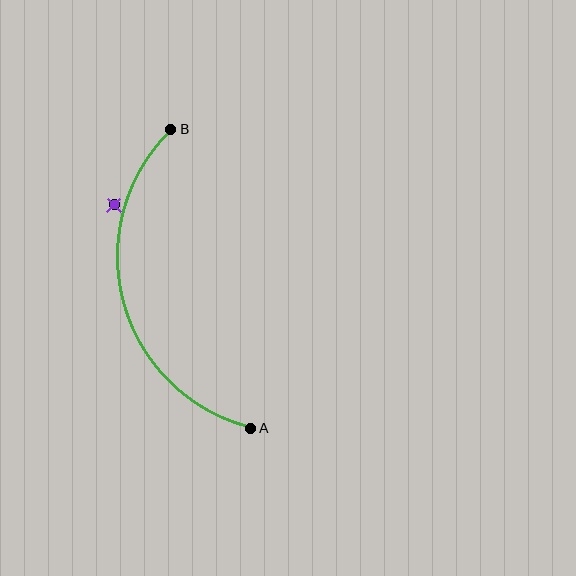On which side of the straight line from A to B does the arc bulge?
The arc bulges to the left of the straight line connecting A and B.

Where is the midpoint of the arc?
The arc midpoint is the point on the curve farthest from the straight line joining A and B. It sits to the left of that line.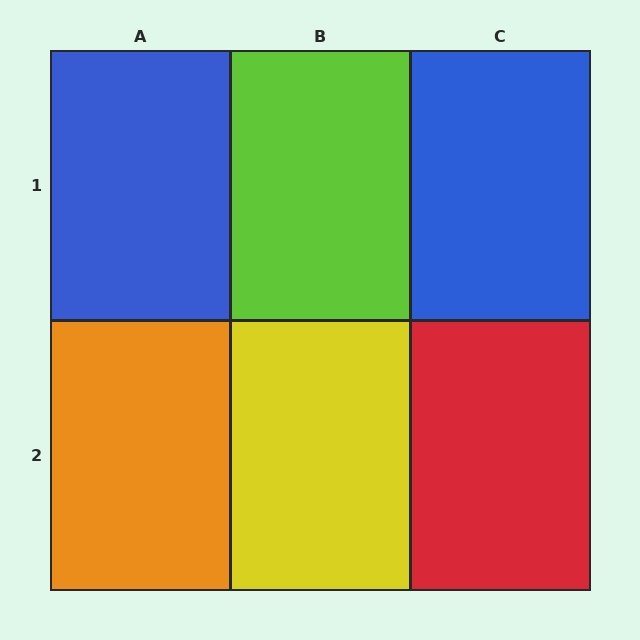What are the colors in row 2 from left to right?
Orange, yellow, red.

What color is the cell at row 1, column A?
Blue.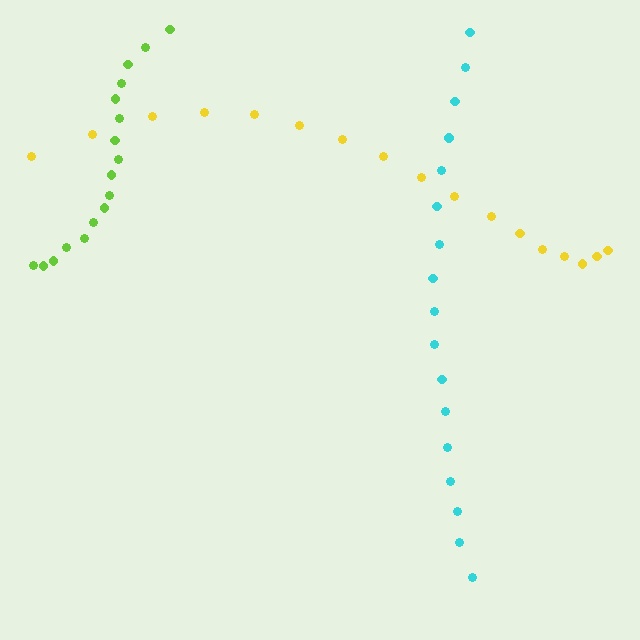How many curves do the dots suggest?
There are 3 distinct paths.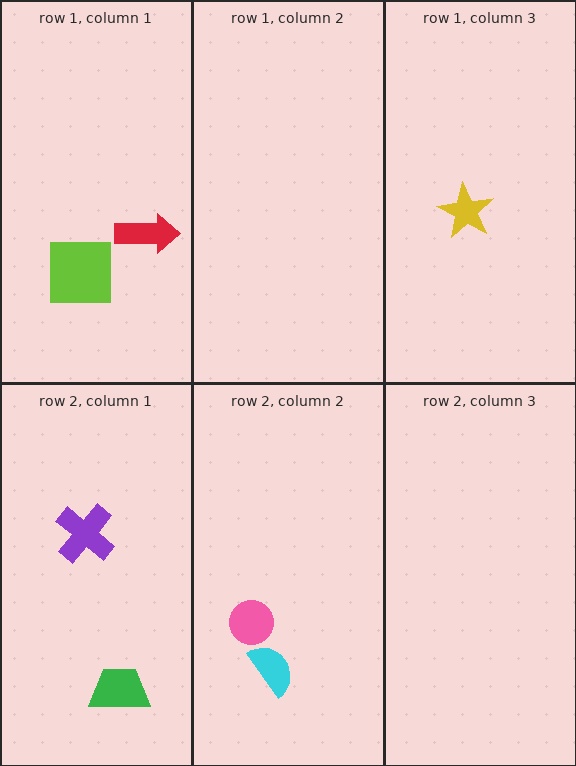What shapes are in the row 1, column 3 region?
The yellow star.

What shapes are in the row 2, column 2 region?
The cyan semicircle, the pink circle.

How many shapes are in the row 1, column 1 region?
2.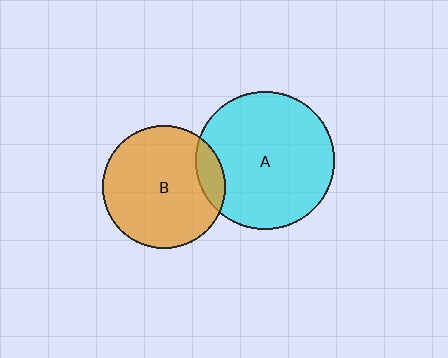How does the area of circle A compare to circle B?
Approximately 1.3 times.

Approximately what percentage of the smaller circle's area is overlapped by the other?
Approximately 10%.